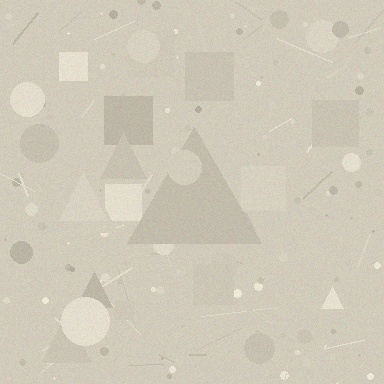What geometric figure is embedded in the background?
A triangle is embedded in the background.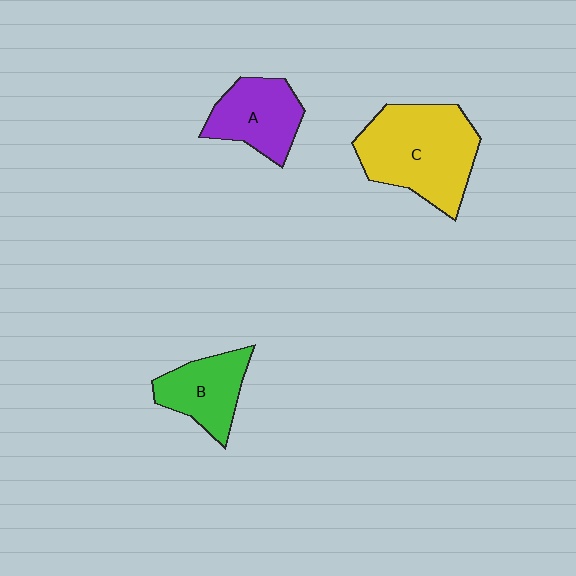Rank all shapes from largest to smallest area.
From largest to smallest: C (yellow), A (purple), B (green).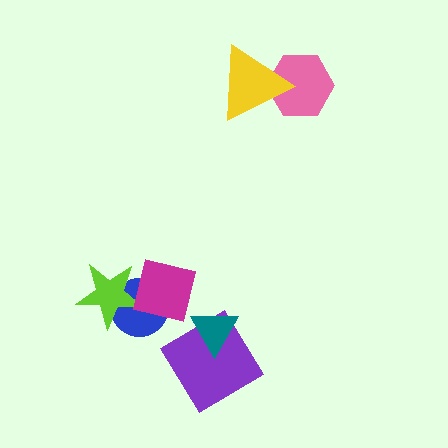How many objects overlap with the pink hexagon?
1 object overlaps with the pink hexagon.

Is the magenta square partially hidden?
No, no other shape covers it.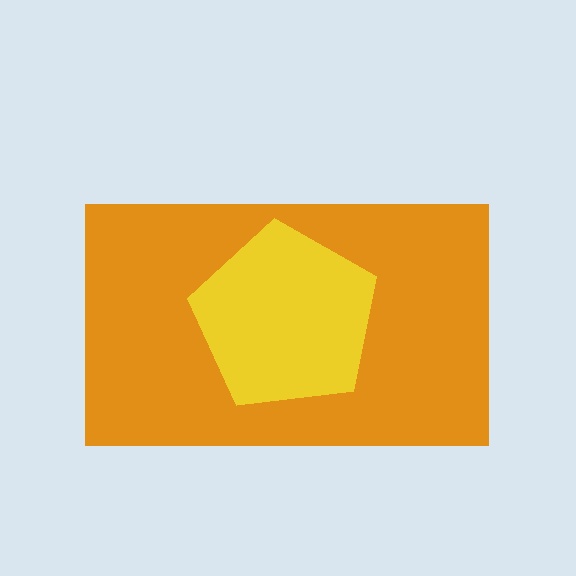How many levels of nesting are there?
2.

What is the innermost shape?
The yellow pentagon.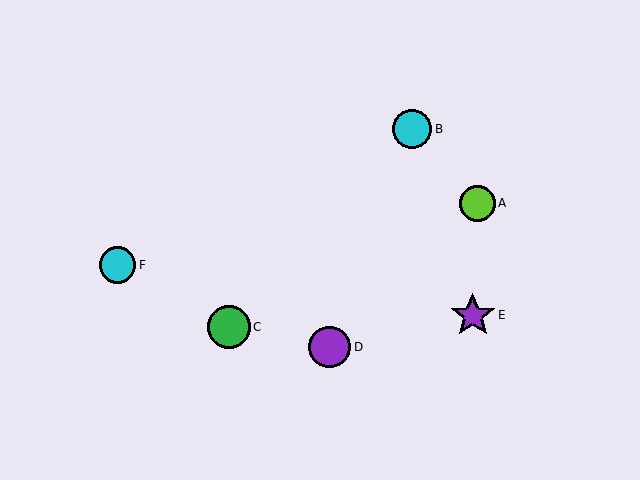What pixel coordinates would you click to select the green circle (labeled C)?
Click at (229, 327) to select the green circle C.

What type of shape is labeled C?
Shape C is a green circle.